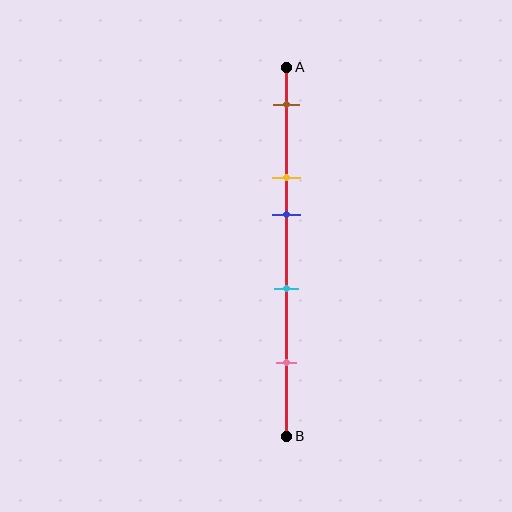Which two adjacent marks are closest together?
The yellow and blue marks are the closest adjacent pair.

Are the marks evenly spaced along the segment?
No, the marks are not evenly spaced.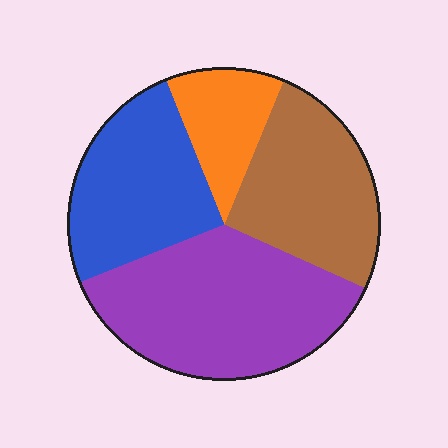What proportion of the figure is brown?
Brown covers 25% of the figure.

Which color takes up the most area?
Purple, at roughly 35%.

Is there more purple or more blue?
Purple.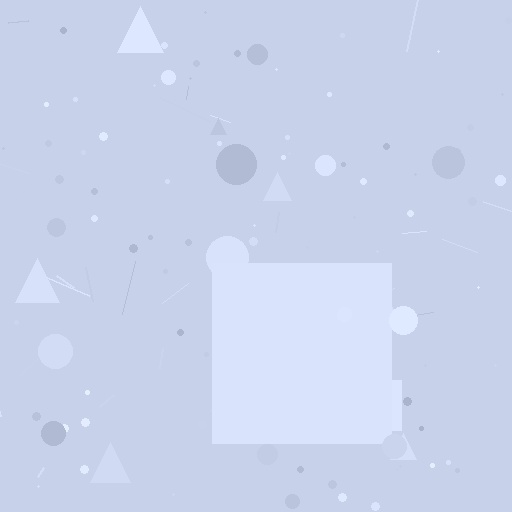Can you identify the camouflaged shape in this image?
The camouflaged shape is a square.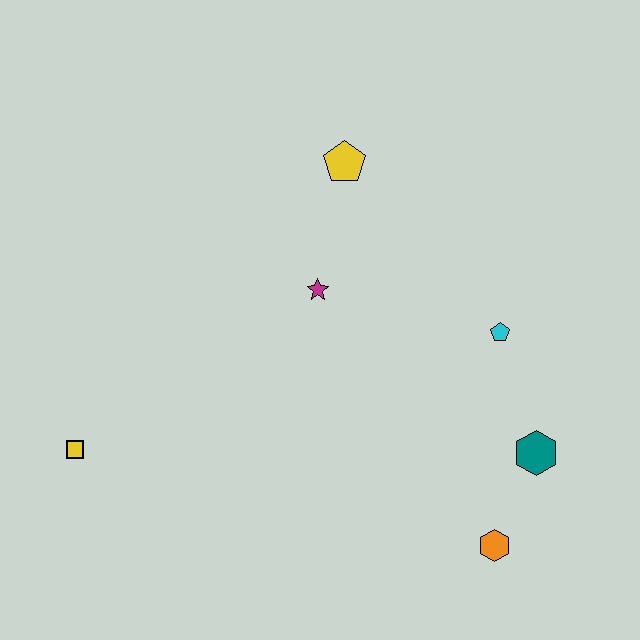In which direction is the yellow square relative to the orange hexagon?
The yellow square is to the left of the orange hexagon.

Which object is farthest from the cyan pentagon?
The yellow square is farthest from the cyan pentagon.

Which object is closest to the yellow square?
The magenta star is closest to the yellow square.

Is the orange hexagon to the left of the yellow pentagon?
No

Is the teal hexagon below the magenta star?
Yes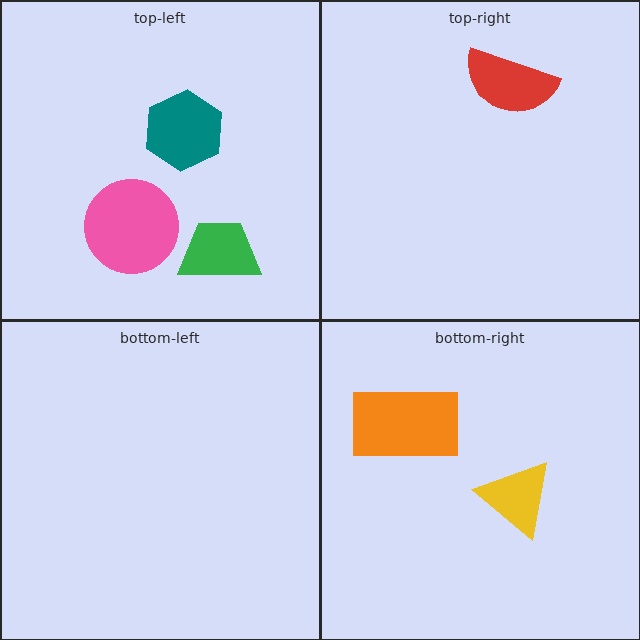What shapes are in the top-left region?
The pink circle, the green trapezoid, the teal hexagon.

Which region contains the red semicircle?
The top-right region.